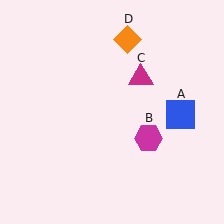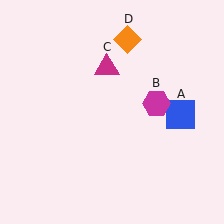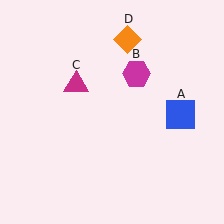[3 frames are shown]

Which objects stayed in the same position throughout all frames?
Blue square (object A) and orange diamond (object D) remained stationary.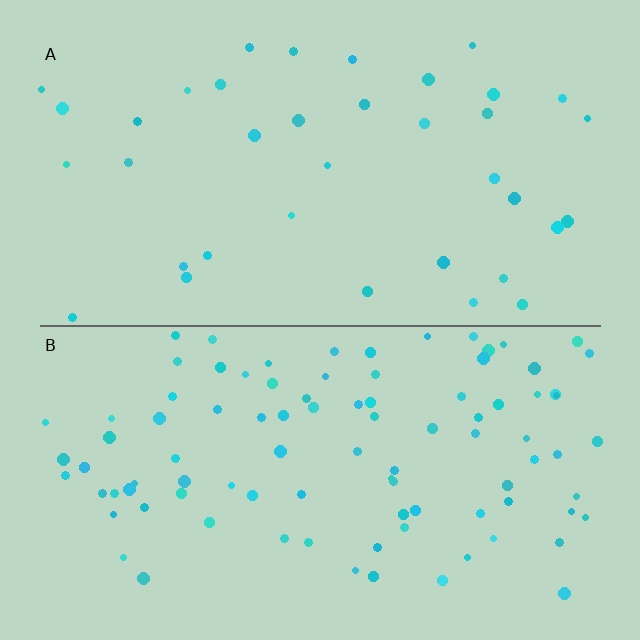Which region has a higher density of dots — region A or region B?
B (the bottom).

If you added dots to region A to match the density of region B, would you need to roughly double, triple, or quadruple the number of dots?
Approximately triple.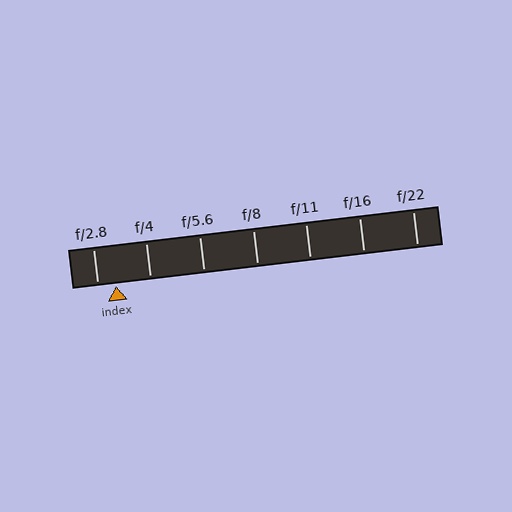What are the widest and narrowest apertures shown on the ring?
The widest aperture shown is f/2.8 and the narrowest is f/22.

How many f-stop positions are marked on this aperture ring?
There are 7 f-stop positions marked.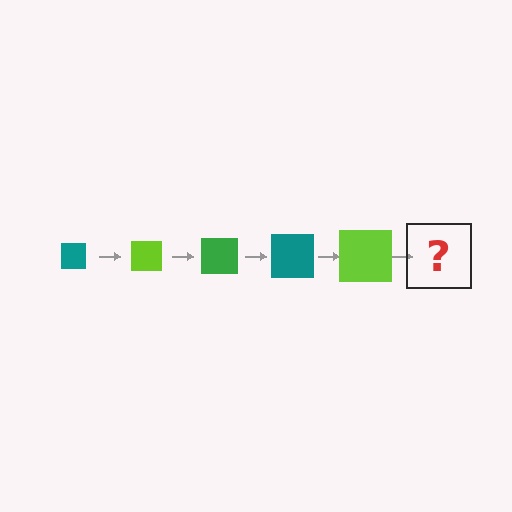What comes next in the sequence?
The next element should be a green square, larger than the previous one.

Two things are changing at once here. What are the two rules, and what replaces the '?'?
The two rules are that the square grows larger each step and the color cycles through teal, lime, and green. The '?' should be a green square, larger than the previous one.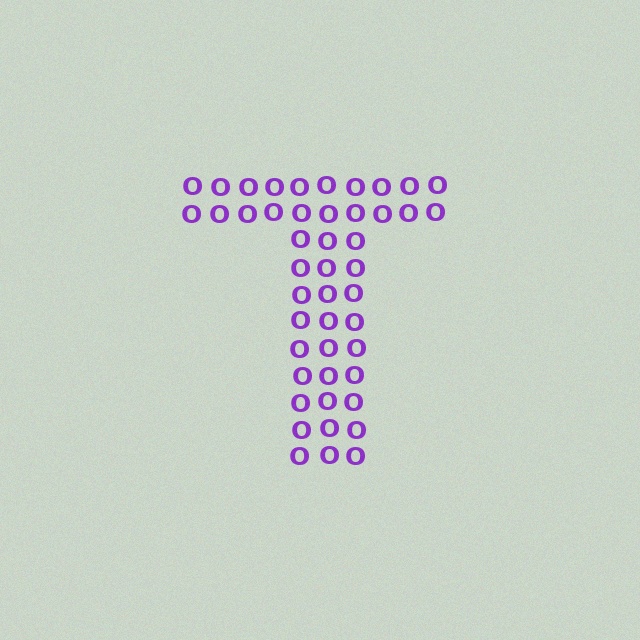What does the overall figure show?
The overall figure shows the letter T.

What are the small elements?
The small elements are letter O's.